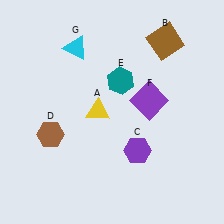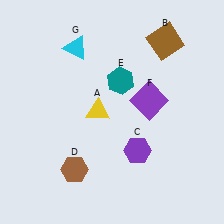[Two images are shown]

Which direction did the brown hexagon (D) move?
The brown hexagon (D) moved down.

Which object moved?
The brown hexagon (D) moved down.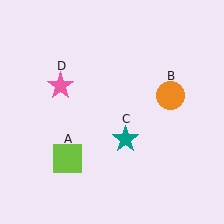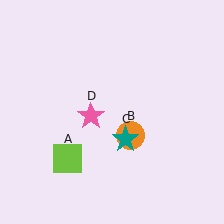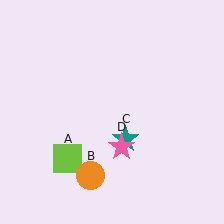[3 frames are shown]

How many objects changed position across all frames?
2 objects changed position: orange circle (object B), pink star (object D).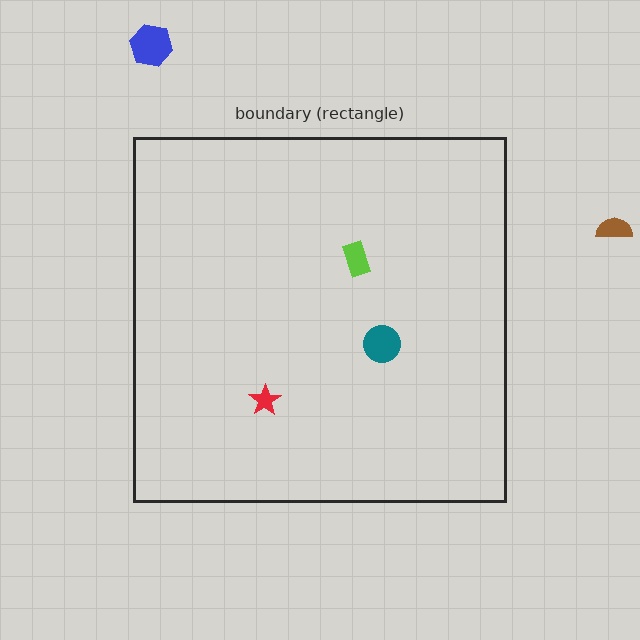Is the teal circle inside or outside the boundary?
Inside.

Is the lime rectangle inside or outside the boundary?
Inside.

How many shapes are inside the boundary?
3 inside, 2 outside.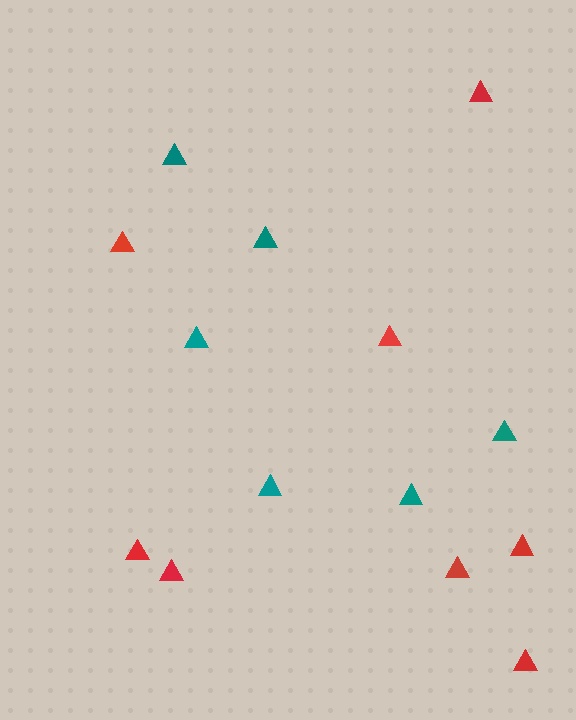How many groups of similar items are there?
There are 2 groups: one group of red triangles (8) and one group of teal triangles (6).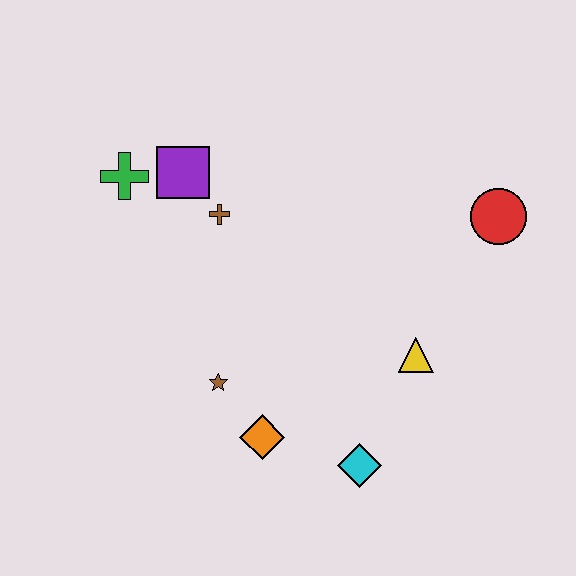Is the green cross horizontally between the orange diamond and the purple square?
No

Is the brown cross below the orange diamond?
No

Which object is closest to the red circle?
The yellow triangle is closest to the red circle.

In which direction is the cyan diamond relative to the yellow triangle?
The cyan diamond is below the yellow triangle.